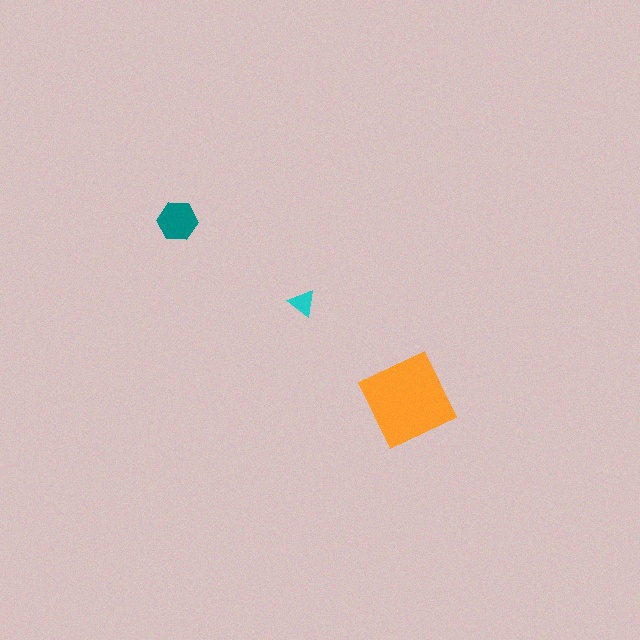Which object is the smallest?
The cyan triangle.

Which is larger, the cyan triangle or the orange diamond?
The orange diamond.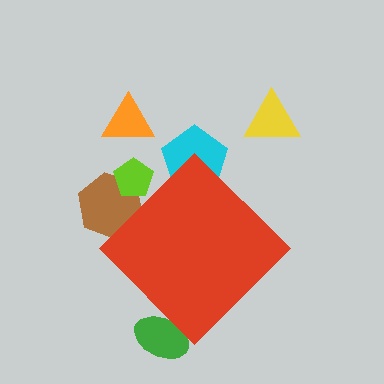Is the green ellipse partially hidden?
Yes, the green ellipse is partially hidden behind the red diamond.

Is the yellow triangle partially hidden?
No, the yellow triangle is fully visible.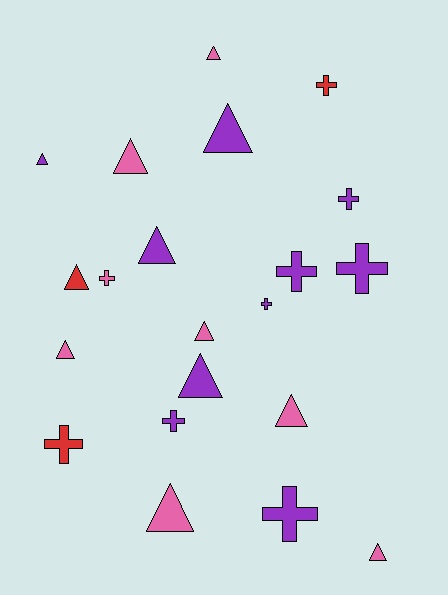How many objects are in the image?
There are 21 objects.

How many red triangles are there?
There is 1 red triangle.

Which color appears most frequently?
Purple, with 10 objects.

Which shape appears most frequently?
Triangle, with 12 objects.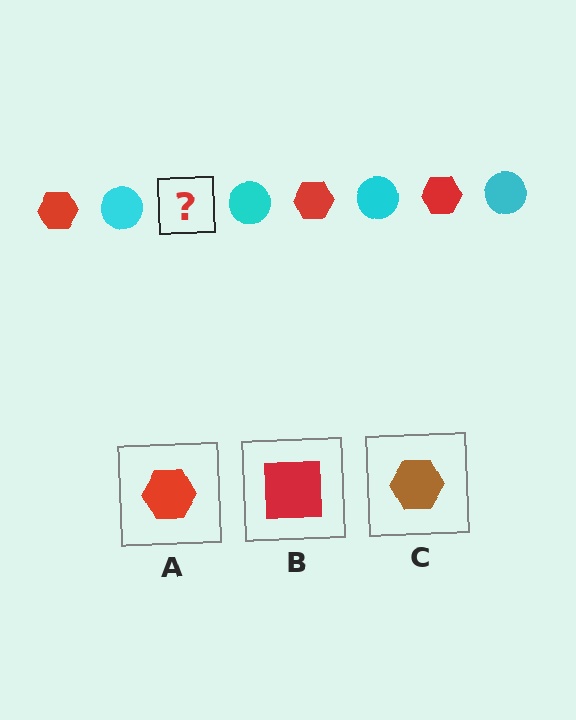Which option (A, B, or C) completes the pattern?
A.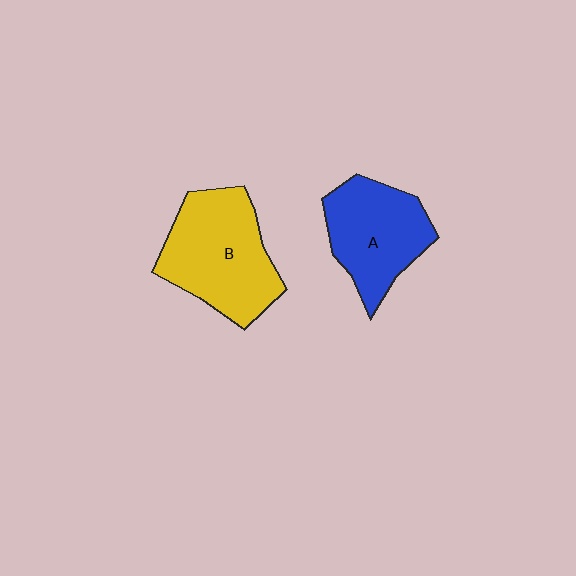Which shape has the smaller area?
Shape A (blue).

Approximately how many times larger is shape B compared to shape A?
Approximately 1.2 times.